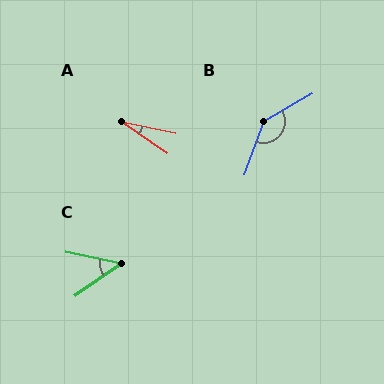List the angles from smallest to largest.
A (22°), C (47°), B (139°).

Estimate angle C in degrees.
Approximately 47 degrees.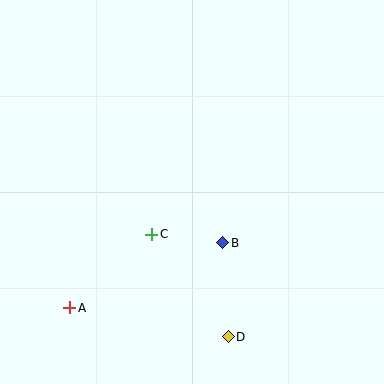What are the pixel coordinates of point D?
Point D is at (228, 337).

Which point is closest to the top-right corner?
Point B is closest to the top-right corner.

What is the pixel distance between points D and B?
The distance between D and B is 94 pixels.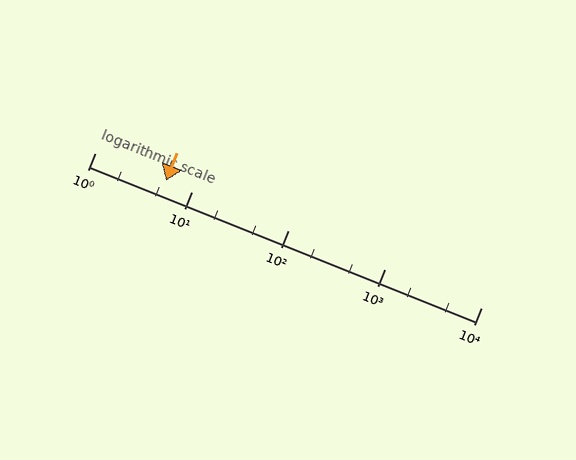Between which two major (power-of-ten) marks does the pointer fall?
The pointer is between 1 and 10.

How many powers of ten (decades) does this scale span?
The scale spans 4 decades, from 1 to 10000.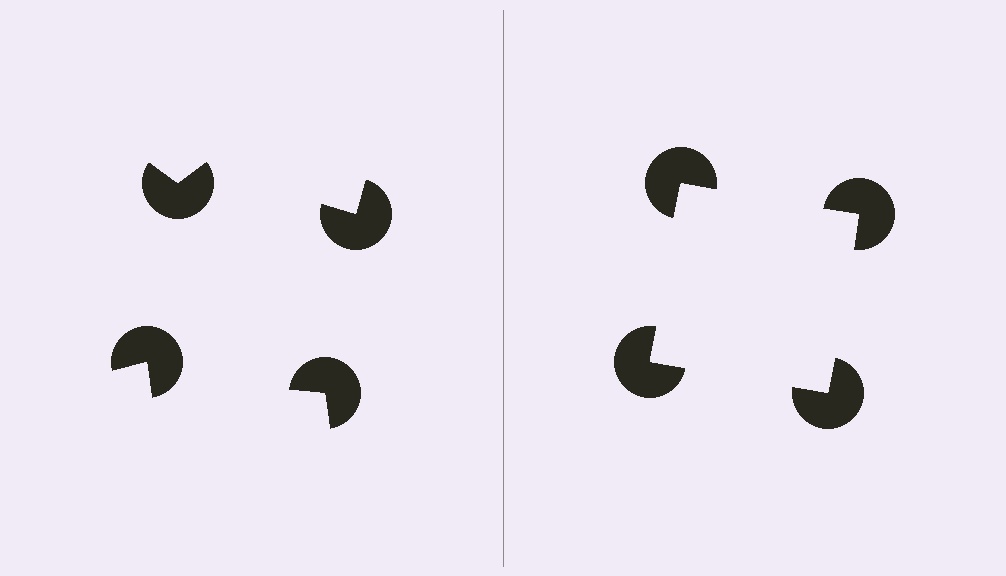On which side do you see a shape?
An illusory square appears on the right side. On the left side the wedge cuts are rotated, so no coherent shape forms.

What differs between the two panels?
The pac-man discs are positioned identically on both sides; only the wedge orientations differ. On the right they align to a square; on the left they are misaligned.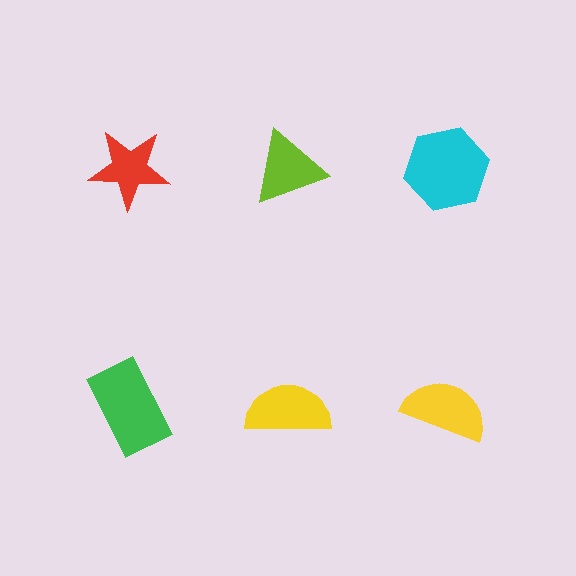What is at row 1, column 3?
A cyan hexagon.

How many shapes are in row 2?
3 shapes.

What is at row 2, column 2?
A yellow semicircle.